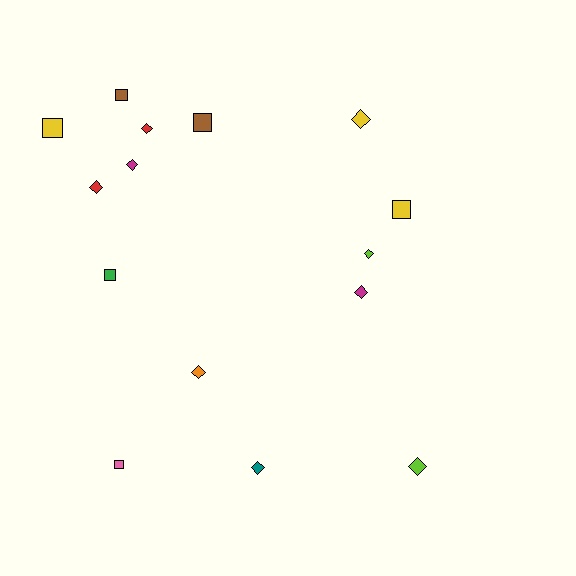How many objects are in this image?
There are 15 objects.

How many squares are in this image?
There are 6 squares.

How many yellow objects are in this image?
There are 3 yellow objects.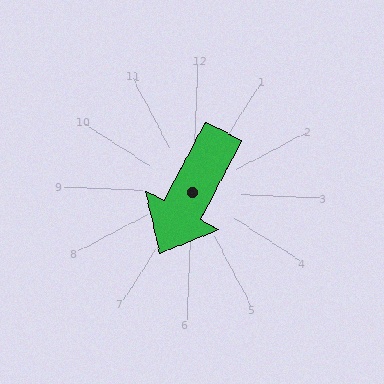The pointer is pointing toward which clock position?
Roughly 7 o'clock.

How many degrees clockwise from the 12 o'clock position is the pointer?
Approximately 205 degrees.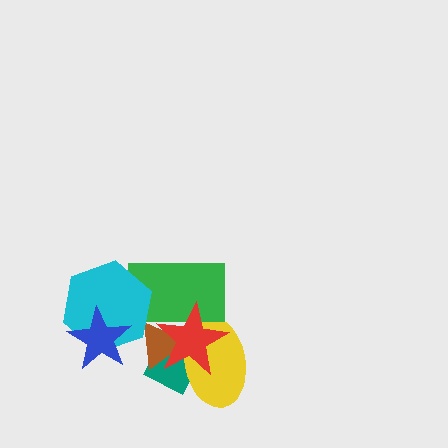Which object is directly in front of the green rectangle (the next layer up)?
The red star is directly in front of the green rectangle.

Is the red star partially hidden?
No, no other shape covers it.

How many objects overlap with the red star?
4 objects overlap with the red star.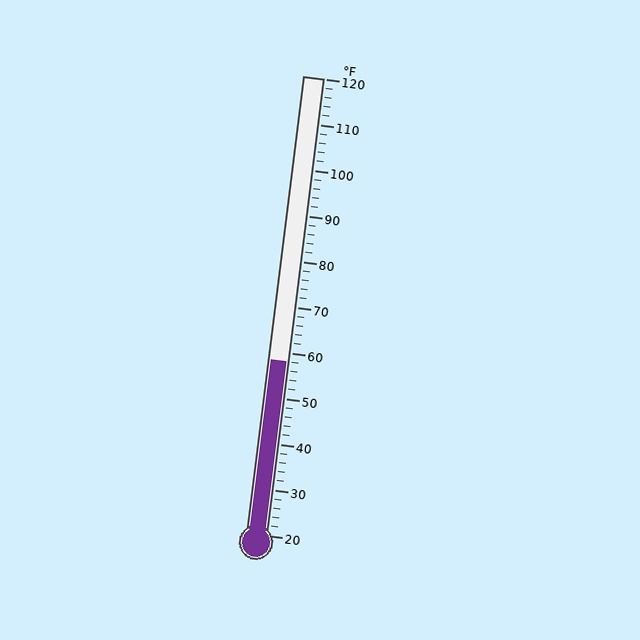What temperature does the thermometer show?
The thermometer shows approximately 58°F.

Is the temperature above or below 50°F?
The temperature is above 50°F.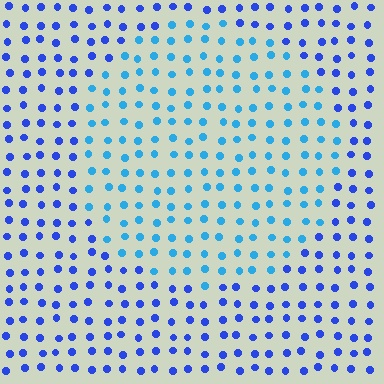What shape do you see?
I see a circle.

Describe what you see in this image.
The image is filled with small blue elements in a uniform arrangement. A circle-shaped region is visible where the elements are tinted to a slightly different hue, forming a subtle color boundary.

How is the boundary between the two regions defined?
The boundary is defined purely by a slight shift in hue (about 32 degrees). Spacing, size, and orientation are identical on both sides.